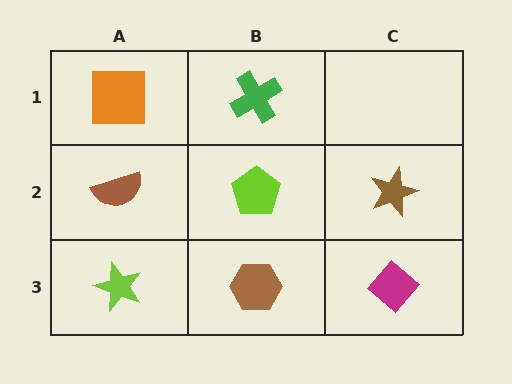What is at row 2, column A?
A brown semicircle.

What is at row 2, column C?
A brown star.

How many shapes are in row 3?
3 shapes.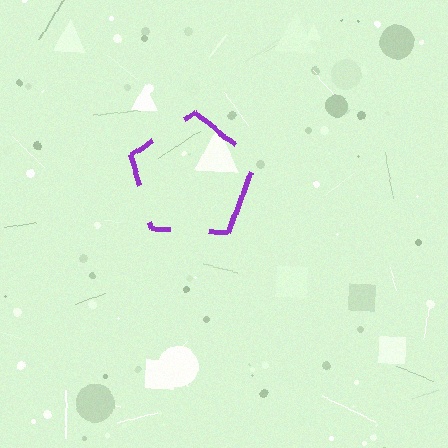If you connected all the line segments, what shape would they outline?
They would outline a pentagon.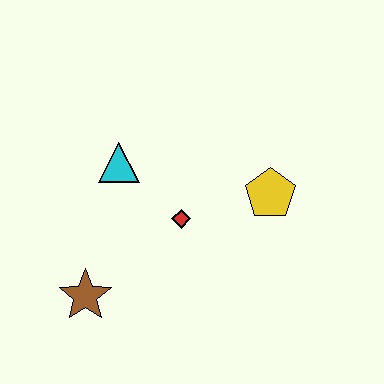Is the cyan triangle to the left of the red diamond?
Yes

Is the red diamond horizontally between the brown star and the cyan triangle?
No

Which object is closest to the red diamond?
The cyan triangle is closest to the red diamond.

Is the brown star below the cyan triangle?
Yes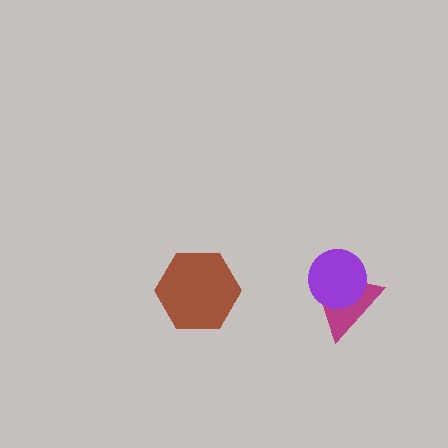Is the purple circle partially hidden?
No, no other shape covers it.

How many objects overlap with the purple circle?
1 object overlaps with the purple circle.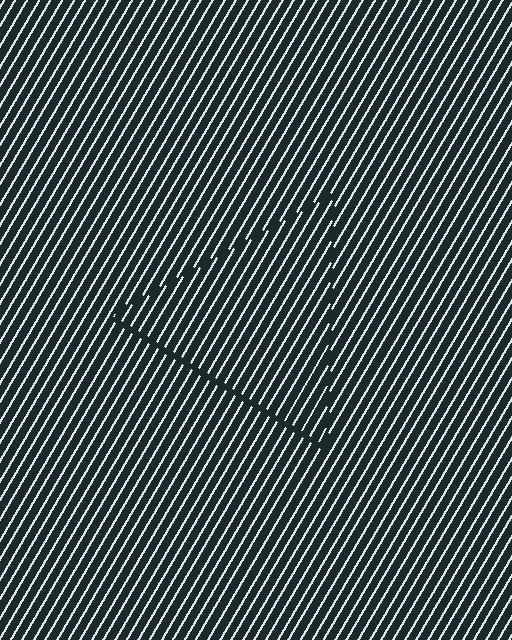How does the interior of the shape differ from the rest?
The interior of the shape contains the same grating, shifted by half a period — the contour is defined by the phase discontinuity where line-ends from the inner and outer gratings abut.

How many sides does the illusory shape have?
3 sides — the line-ends trace a triangle.